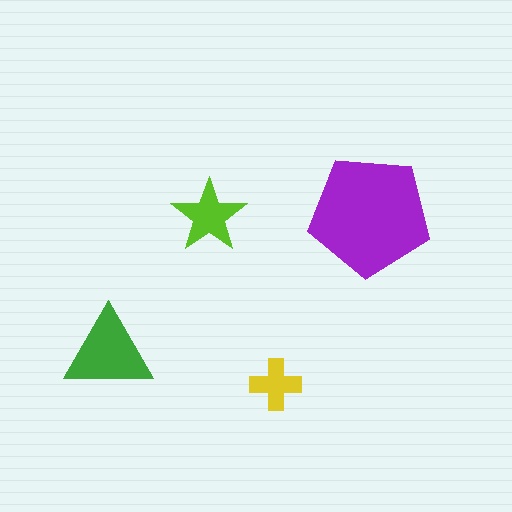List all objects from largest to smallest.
The purple pentagon, the green triangle, the lime star, the yellow cross.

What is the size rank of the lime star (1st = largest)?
3rd.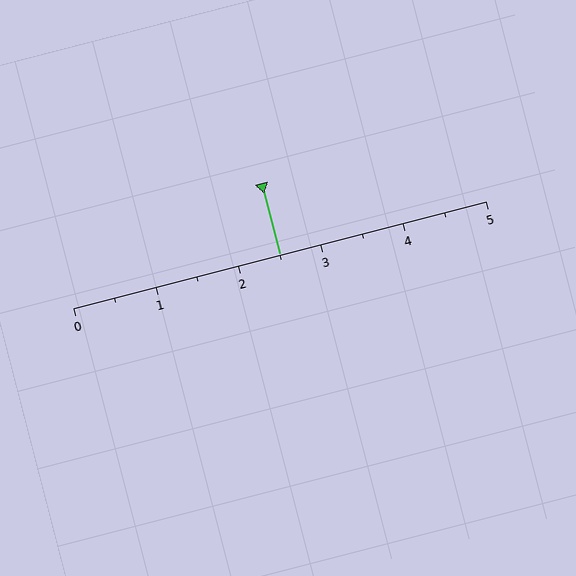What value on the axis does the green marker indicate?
The marker indicates approximately 2.5.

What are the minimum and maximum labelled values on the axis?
The axis runs from 0 to 5.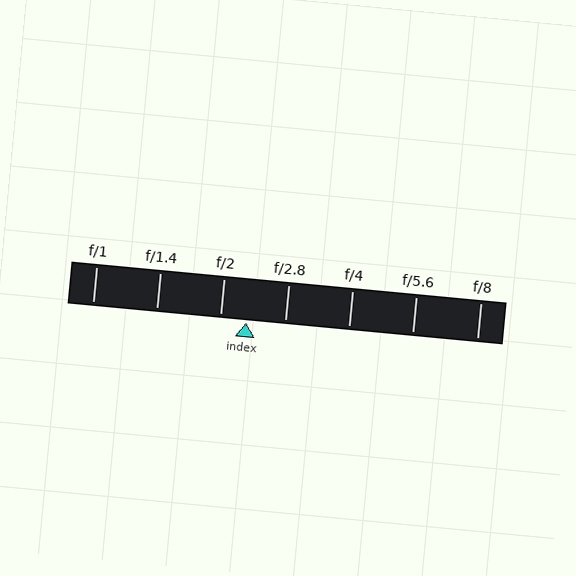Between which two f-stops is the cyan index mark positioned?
The index mark is between f/2 and f/2.8.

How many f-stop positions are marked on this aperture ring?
There are 7 f-stop positions marked.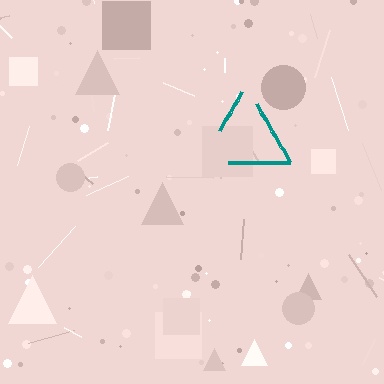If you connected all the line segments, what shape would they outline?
They would outline a triangle.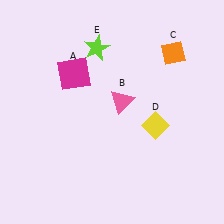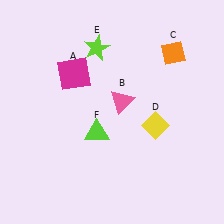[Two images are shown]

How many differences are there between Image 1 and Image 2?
There is 1 difference between the two images.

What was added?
A lime triangle (F) was added in Image 2.